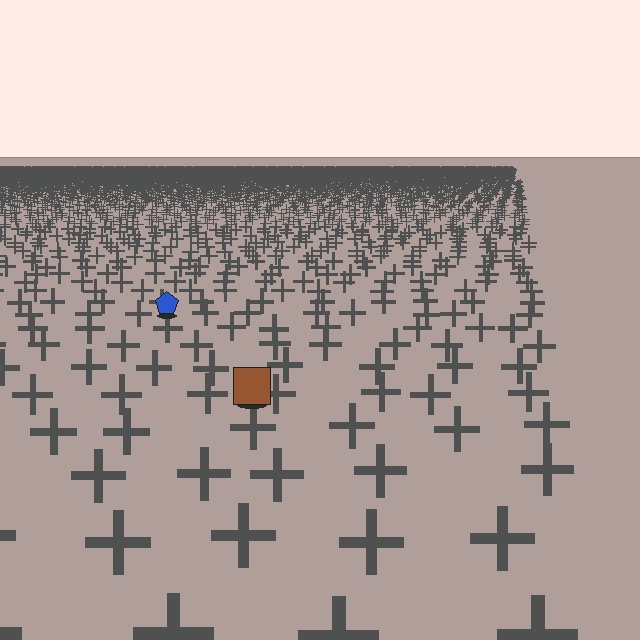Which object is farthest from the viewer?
The blue pentagon is farthest from the viewer. It appears smaller and the ground texture around it is denser.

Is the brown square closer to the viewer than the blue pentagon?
Yes. The brown square is closer — you can tell from the texture gradient: the ground texture is coarser near it.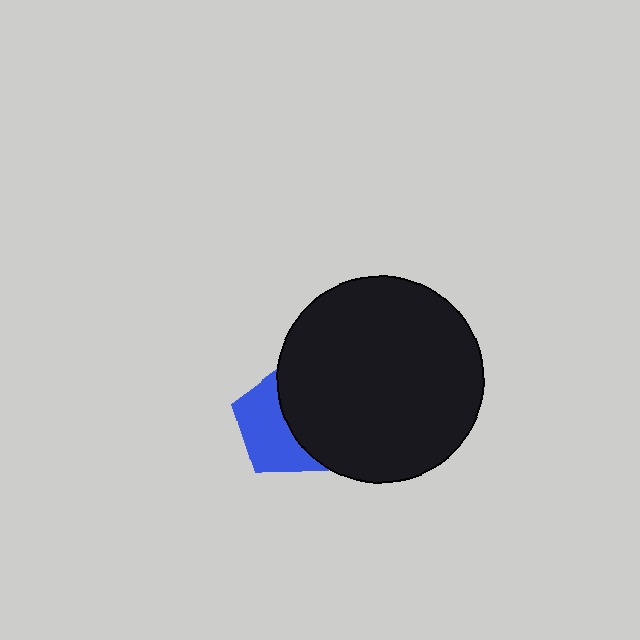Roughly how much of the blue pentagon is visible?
About half of it is visible (roughly 50%).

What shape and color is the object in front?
The object in front is a black circle.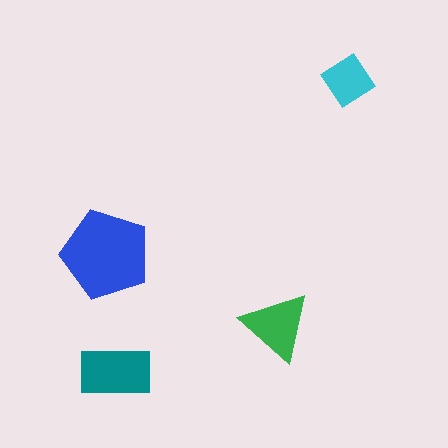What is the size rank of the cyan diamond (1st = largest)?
4th.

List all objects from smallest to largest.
The cyan diamond, the green triangle, the teal rectangle, the blue pentagon.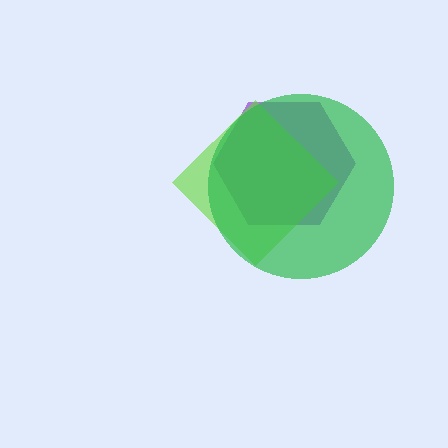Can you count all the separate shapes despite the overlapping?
Yes, there are 3 separate shapes.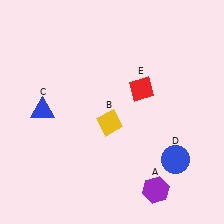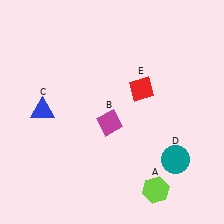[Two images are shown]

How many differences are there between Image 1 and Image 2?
There are 3 differences between the two images.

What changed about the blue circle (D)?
In Image 1, D is blue. In Image 2, it changed to teal.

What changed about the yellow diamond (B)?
In Image 1, B is yellow. In Image 2, it changed to magenta.